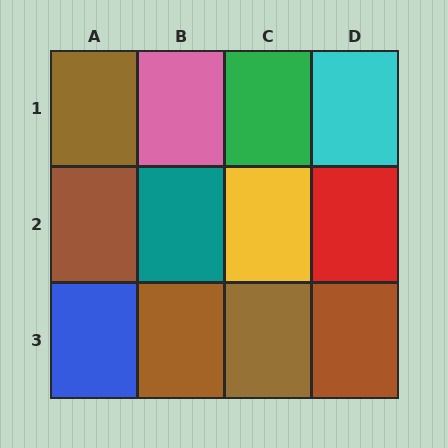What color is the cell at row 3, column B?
Brown.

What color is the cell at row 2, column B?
Teal.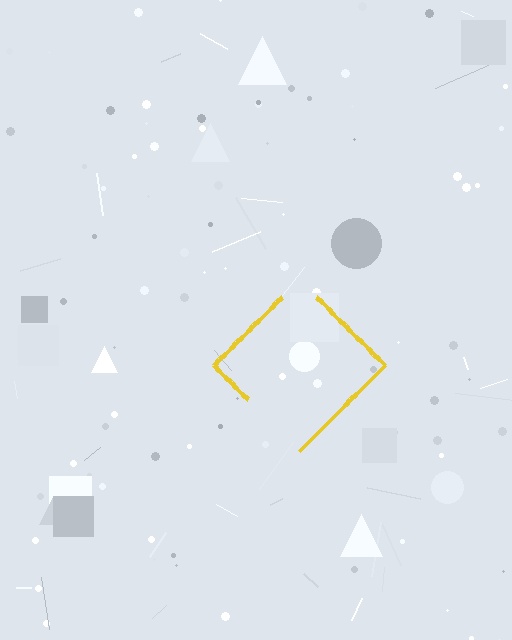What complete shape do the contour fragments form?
The contour fragments form a diamond.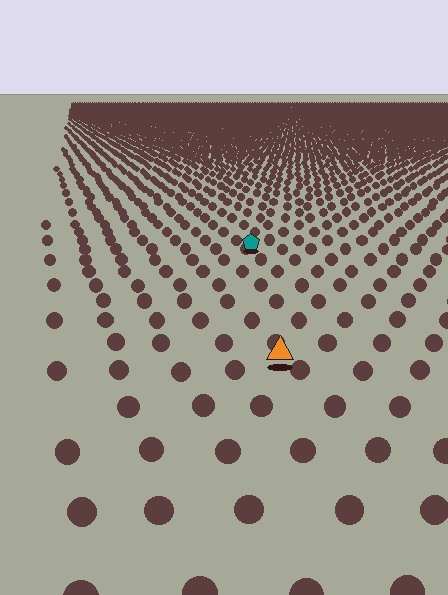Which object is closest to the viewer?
The orange triangle is closest. The texture marks near it are larger and more spread out.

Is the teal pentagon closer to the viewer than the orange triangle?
No. The orange triangle is closer — you can tell from the texture gradient: the ground texture is coarser near it.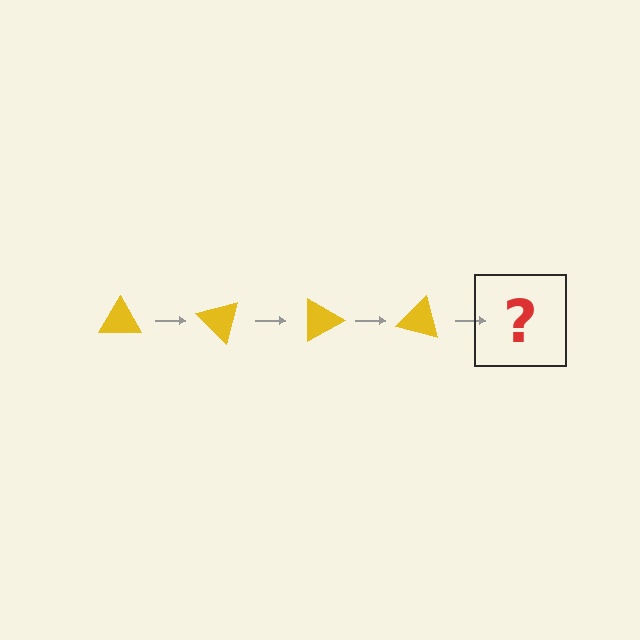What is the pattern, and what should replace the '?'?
The pattern is that the triangle rotates 45 degrees each step. The '?' should be a yellow triangle rotated 180 degrees.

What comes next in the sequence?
The next element should be a yellow triangle rotated 180 degrees.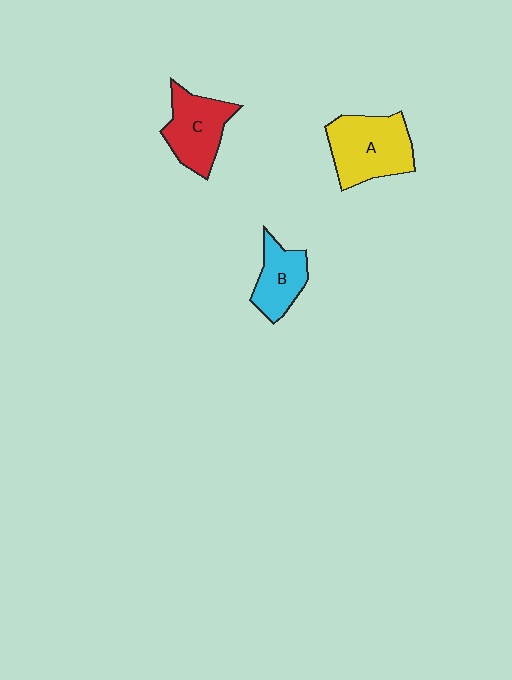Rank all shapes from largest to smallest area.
From largest to smallest: A (yellow), C (red), B (cyan).